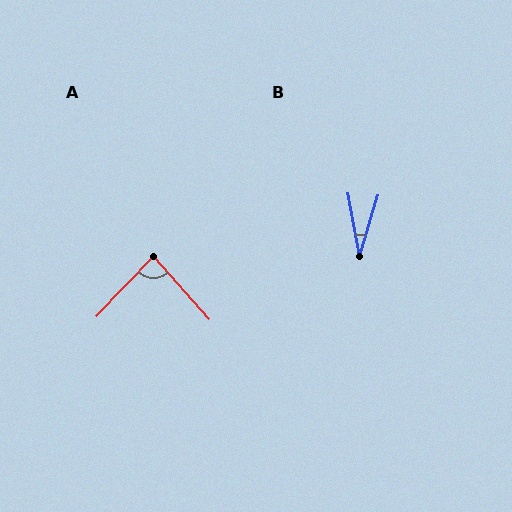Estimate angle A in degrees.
Approximately 85 degrees.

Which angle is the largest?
A, at approximately 85 degrees.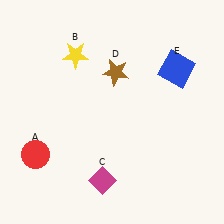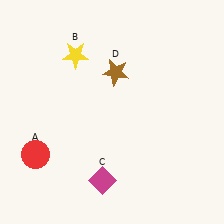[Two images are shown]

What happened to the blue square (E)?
The blue square (E) was removed in Image 2. It was in the top-right area of Image 1.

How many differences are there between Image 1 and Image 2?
There is 1 difference between the two images.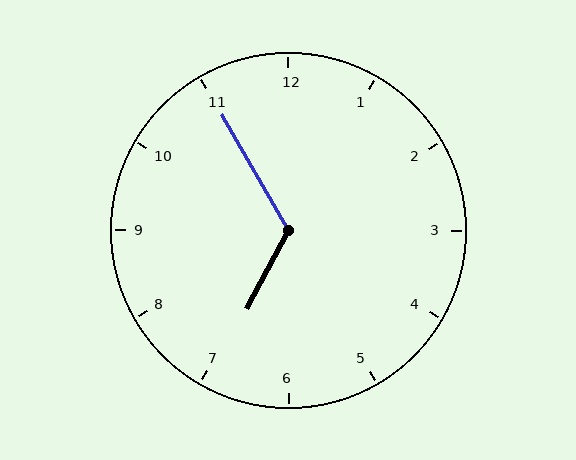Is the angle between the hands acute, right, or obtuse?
It is obtuse.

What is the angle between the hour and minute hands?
Approximately 122 degrees.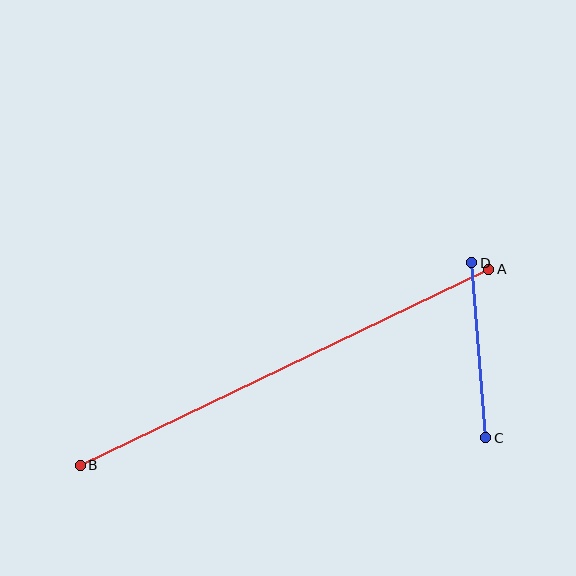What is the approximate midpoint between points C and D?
The midpoint is at approximately (479, 350) pixels.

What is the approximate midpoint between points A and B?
The midpoint is at approximately (285, 367) pixels.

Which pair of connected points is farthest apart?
Points A and B are farthest apart.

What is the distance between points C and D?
The distance is approximately 176 pixels.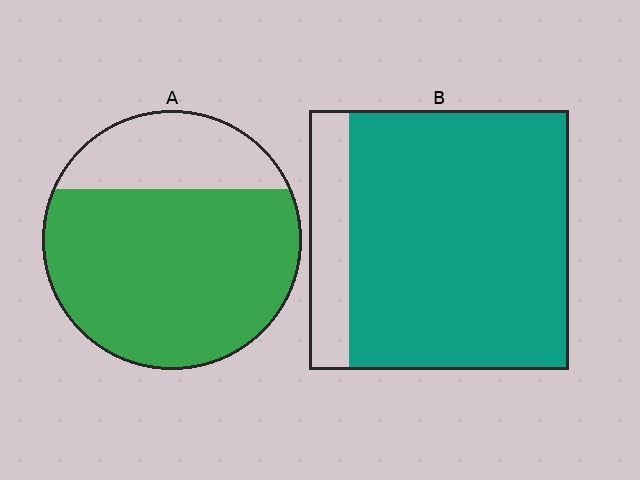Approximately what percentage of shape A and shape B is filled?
A is approximately 75% and B is approximately 85%.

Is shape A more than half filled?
Yes.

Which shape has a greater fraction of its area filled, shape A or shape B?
Shape B.